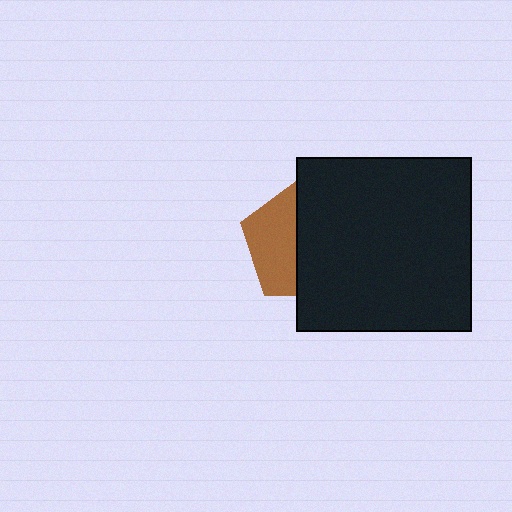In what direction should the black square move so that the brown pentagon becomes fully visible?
The black square should move right. That is the shortest direction to clear the overlap and leave the brown pentagon fully visible.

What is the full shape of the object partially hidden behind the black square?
The partially hidden object is a brown pentagon.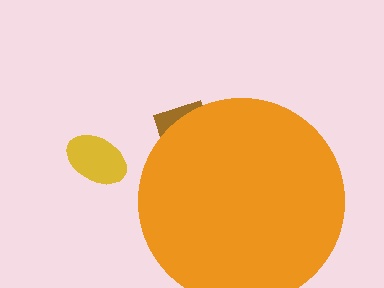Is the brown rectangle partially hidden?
Yes, the brown rectangle is partially hidden behind the orange circle.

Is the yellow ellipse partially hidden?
No, the yellow ellipse is fully visible.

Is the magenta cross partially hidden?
Yes, the magenta cross is partially hidden behind the orange circle.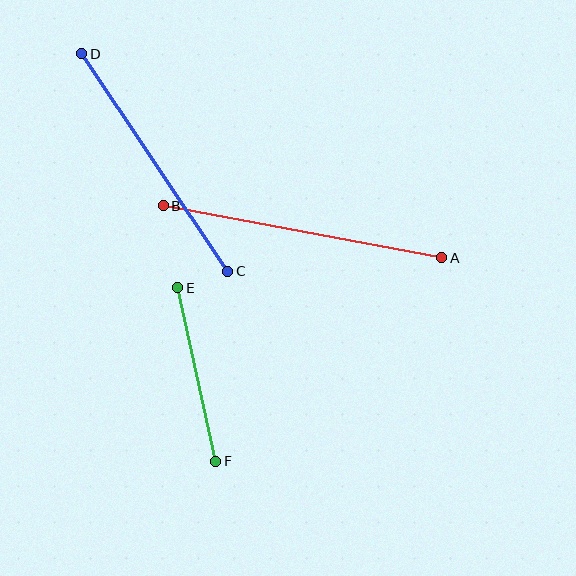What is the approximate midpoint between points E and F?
The midpoint is at approximately (197, 375) pixels.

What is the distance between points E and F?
The distance is approximately 178 pixels.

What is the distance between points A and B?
The distance is approximately 283 pixels.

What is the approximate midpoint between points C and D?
The midpoint is at approximately (155, 163) pixels.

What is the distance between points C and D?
The distance is approximately 262 pixels.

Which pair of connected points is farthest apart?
Points A and B are farthest apart.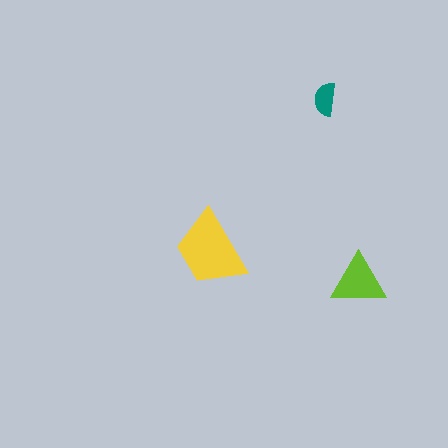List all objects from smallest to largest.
The teal semicircle, the lime triangle, the yellow trapezoid.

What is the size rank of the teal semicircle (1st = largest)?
3rd.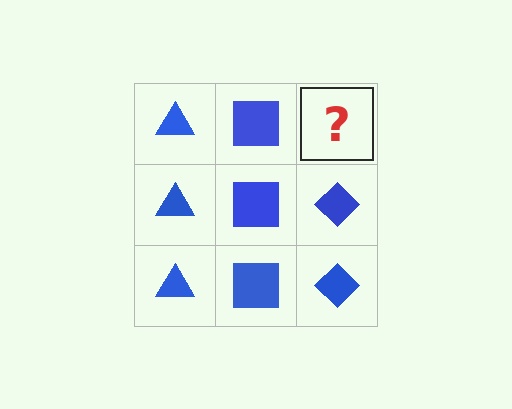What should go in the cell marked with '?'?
The missing cell should contain a blue diamond.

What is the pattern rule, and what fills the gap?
The rule is that each column has a consistent shape. The gap should be filled with a blue diamond.